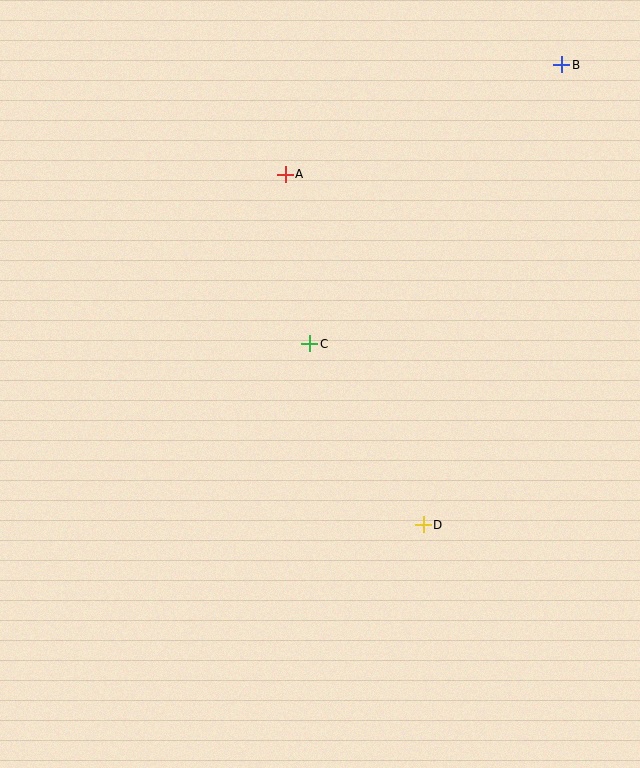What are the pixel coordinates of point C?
Point C is at (310, 344).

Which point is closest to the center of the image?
Point C at (310, 344) is closest to the center.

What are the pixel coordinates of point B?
Point B is at (562, 65).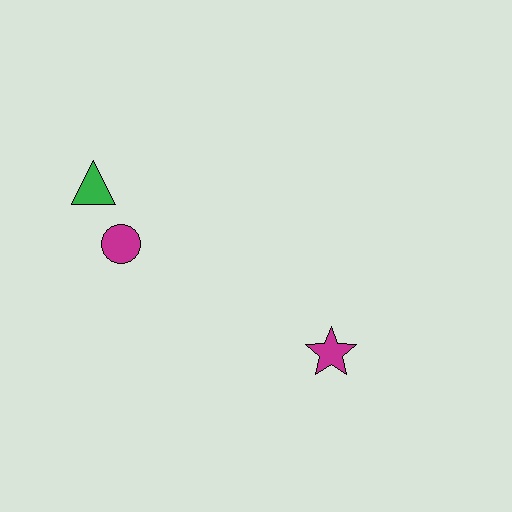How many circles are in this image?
There is 1 circle.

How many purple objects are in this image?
There are no purple objects.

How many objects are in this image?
There are 3 objects.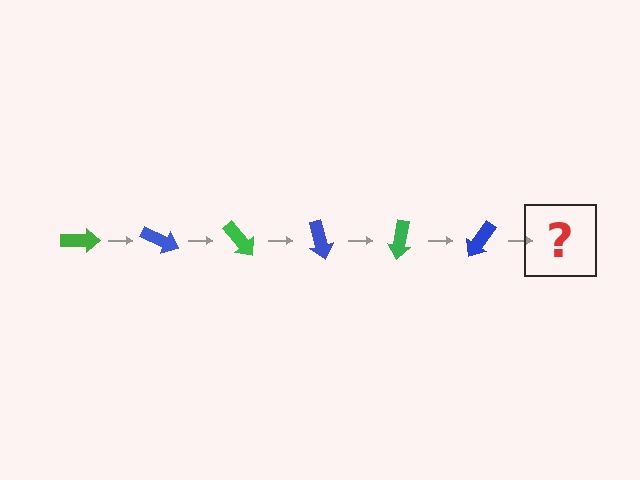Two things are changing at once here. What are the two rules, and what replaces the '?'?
The two rules are that it rotates 25 degrees each step and the color cycles through green and blue. The '?' should be a green arrow, rotated 150 degrees from the start.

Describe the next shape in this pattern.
It should be a green arrow, rotated 150 degrees from the start.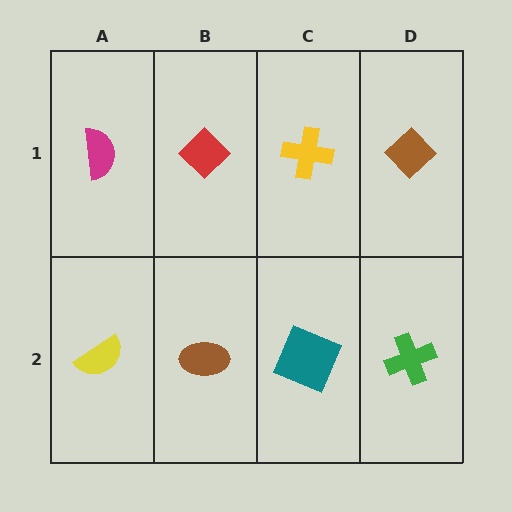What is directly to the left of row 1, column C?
A red diamond.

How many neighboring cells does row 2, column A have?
2.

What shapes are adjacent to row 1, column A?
A yellow semicircle (row 2, column A), a red diamond (row 1, column B).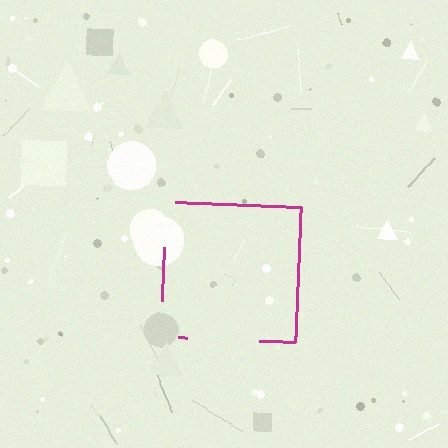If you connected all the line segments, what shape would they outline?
They would outline a square.